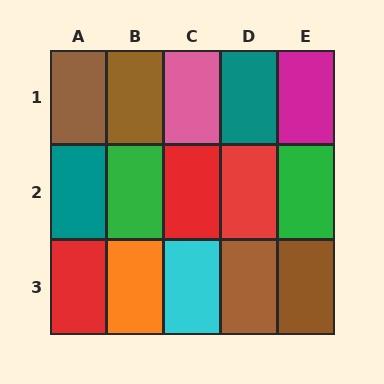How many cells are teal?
2 cells are teal.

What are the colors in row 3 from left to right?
Red, orange, cyan, brown, brown.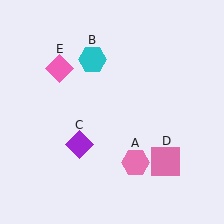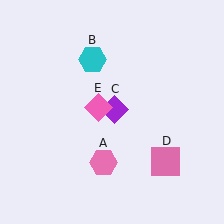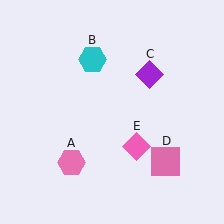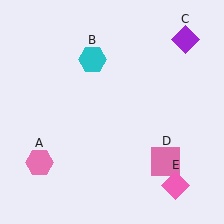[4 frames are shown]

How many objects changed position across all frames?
3 objects changed position: pink hexagon (object A), purple diamond (object C), pink diamond (object E).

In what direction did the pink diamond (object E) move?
The pink diamond (object E) moved down and to the right.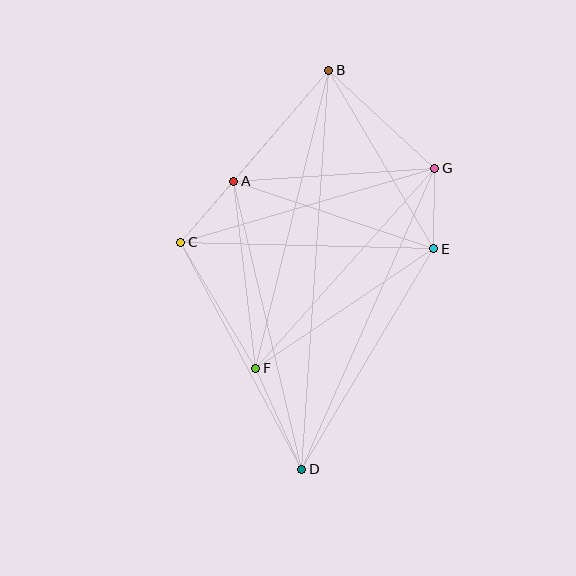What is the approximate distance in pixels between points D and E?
The distance between D and E is approximately 257 pixels.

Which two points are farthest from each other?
Points B and D are farthest from each other.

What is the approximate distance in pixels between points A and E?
The distance between A and E is approximately 211 pixels.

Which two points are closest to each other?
Points E and G are closest to each other.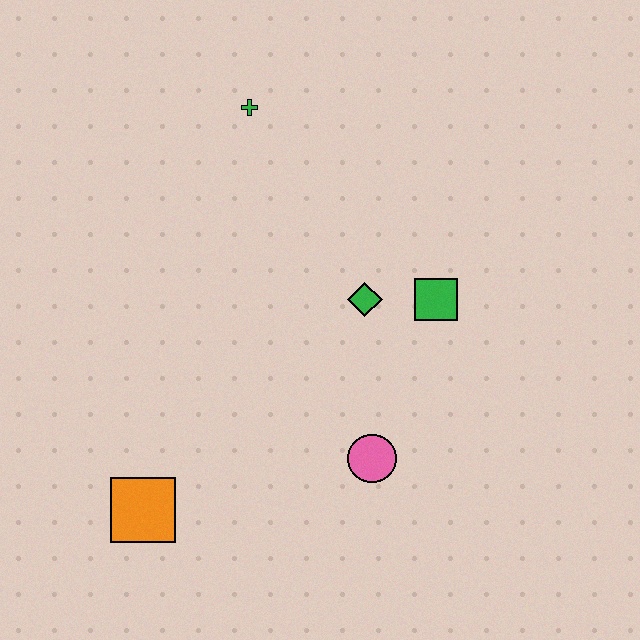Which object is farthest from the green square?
The orange square is farthest from the green square.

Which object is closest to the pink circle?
The green diamond is closest to the pink circle.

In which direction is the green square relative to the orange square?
The green square is to the right of the orange square.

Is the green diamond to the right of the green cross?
Yes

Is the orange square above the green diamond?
No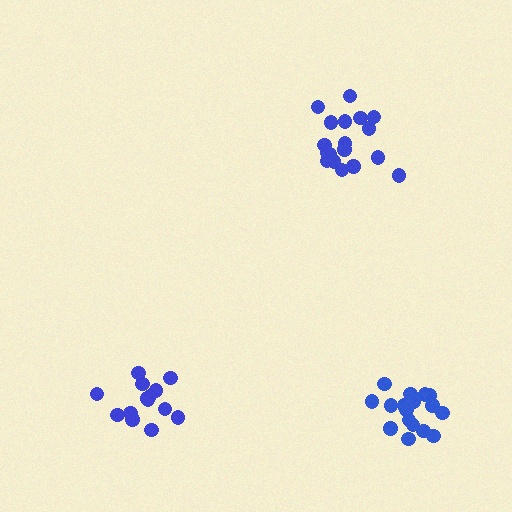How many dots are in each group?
Group 1: 18 dots, Group 2: 14 dots, Group 3: 17 dots (49 total).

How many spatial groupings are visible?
There are 3 spatial groupings.